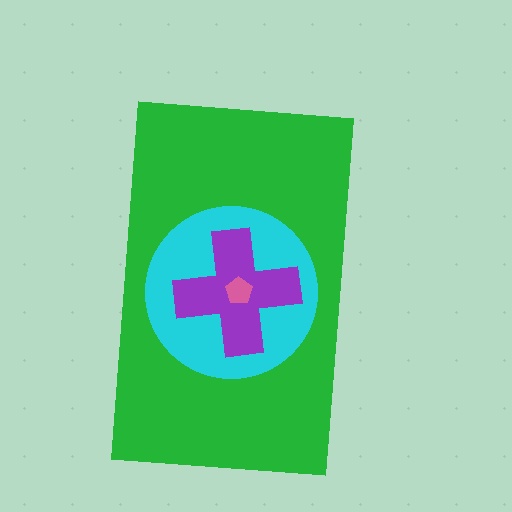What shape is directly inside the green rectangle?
The cyan circle.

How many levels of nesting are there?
4.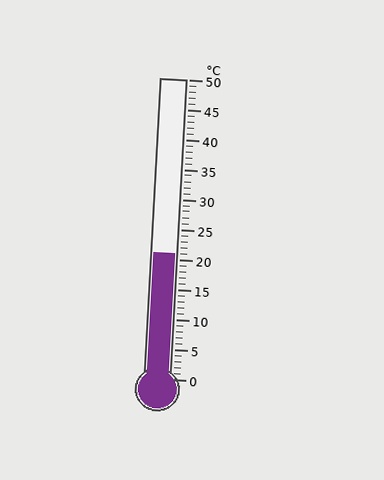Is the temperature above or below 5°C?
The temperature is above 5°C.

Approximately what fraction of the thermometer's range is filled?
The thermometer is filled to approximately 40% of its range.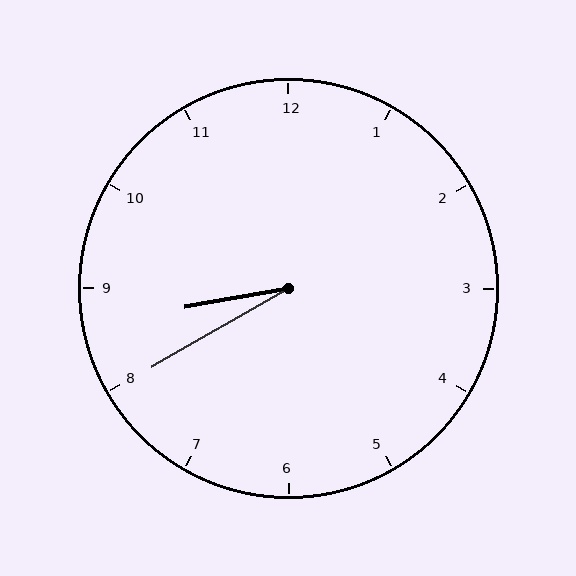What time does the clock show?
8:40.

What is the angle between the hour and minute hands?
Approximately 20 degrees.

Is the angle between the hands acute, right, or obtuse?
It is acute.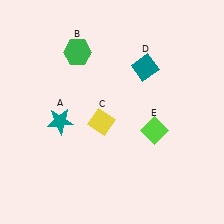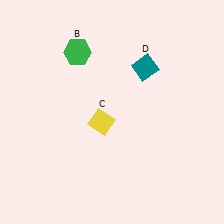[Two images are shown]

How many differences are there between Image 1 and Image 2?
There are 2 differences between the two images.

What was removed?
The teal star (A), the lime diamond (E) were removed in Image 2.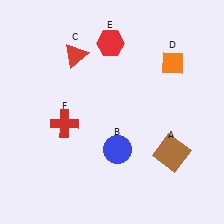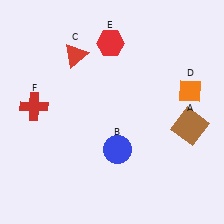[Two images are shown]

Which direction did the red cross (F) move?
The red cross (F) moved left.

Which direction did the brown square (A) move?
The brown square (A) moved up.